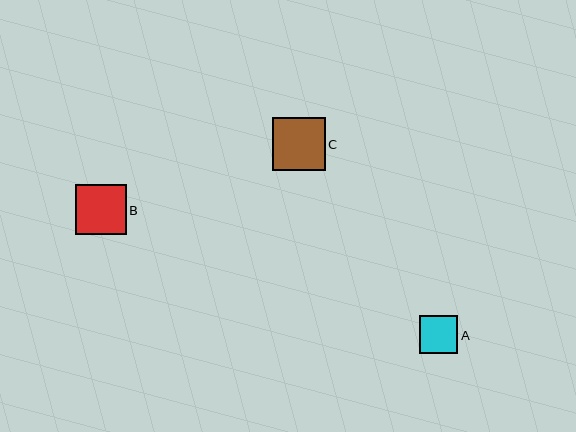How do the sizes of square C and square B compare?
Square C and square B are approximately the same size.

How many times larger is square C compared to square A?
Square C is approximately 1.4 times the size of square A.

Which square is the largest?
Square C is the largest with a size of approximately 53 pixels.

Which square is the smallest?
Square A is the smallest with a size of approximately 38 pixels.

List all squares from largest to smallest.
From largest to smallest: C, B, A.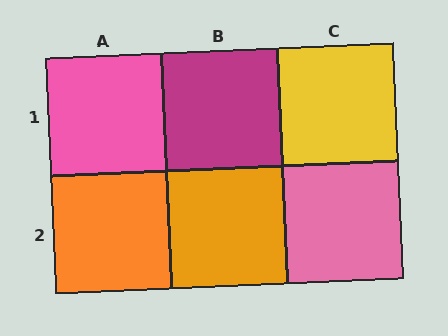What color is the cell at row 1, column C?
Yellow.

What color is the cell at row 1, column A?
Pink.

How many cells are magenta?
1 cell is magenta.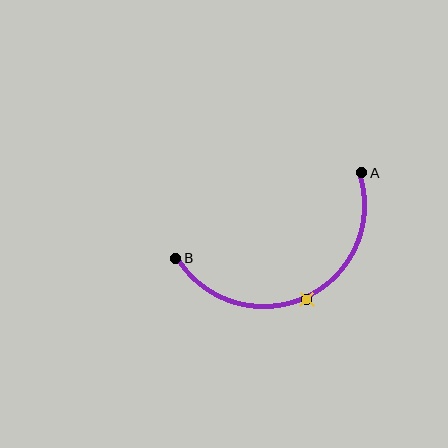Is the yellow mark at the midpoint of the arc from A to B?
Yes. The yellow mark lies on the arc at equal arc-length from both A and B — it is the arc midpoint.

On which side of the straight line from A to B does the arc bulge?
The arc bulges below the straight line connecting A and B.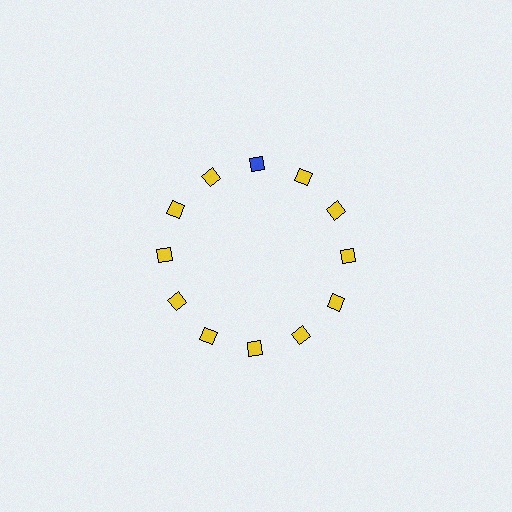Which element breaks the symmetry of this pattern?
The blue diamond at roughly the 12 o'clock position breaks the symmetry. All other shapes are yellow diamonds.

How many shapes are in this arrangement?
There are 12 shapes arranged in a ring pattern.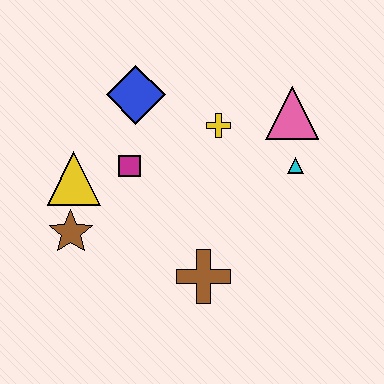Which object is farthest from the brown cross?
The blue diamond is farthest from the brown cross.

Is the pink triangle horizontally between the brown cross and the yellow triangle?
No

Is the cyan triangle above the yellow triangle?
Yes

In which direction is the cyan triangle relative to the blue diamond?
The cyan triangle is to the right of the blue diamond.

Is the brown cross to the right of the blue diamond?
Yes